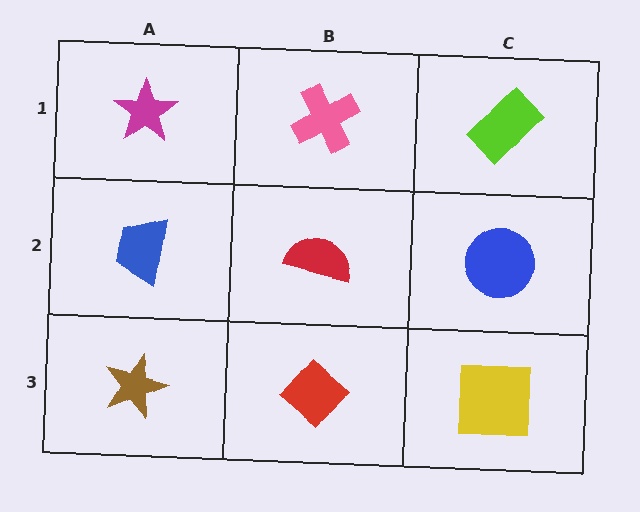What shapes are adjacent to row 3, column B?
A red semicircle (row 2, column B), a brown star (row 3, column A), a yellow square (row 3, column C).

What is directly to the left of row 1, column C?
A pink cross.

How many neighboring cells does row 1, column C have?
2.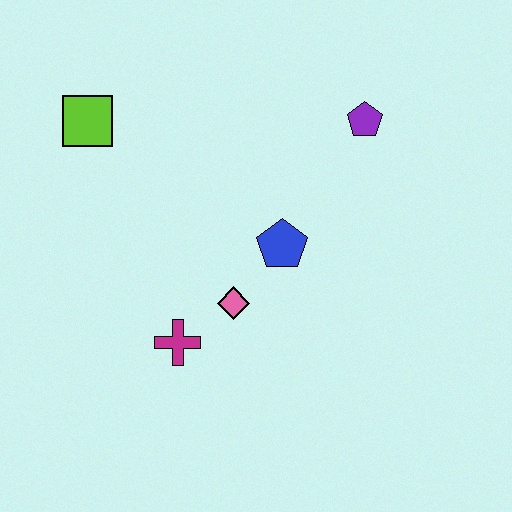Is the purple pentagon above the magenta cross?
Yes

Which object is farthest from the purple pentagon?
The magenta cross is farthest from the purple pentagon.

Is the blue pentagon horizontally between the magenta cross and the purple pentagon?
Yes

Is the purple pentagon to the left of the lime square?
No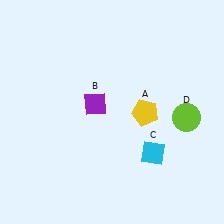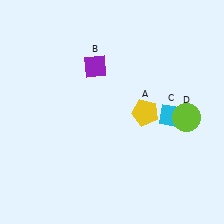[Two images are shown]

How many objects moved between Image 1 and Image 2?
2 objects moved between the two images.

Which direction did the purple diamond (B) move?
The purple diamond (B) moved up.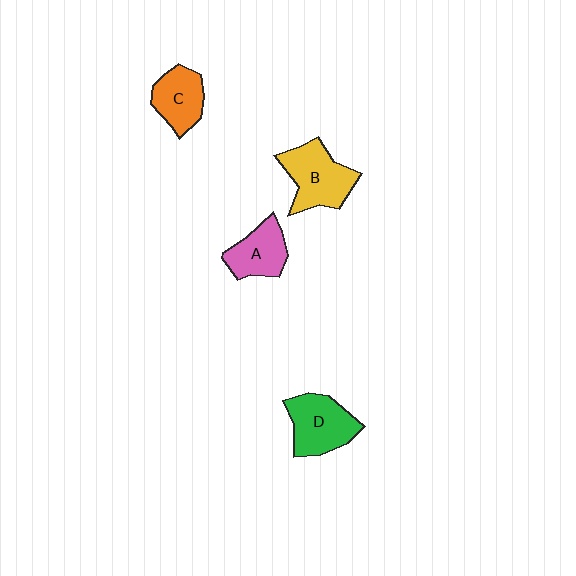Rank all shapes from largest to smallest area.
From largest to smallest: B (yellow), D (green), A (pink), C (orange).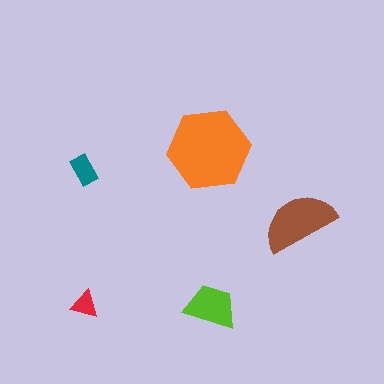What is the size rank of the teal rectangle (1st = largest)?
4th.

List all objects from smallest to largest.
The red triangle, the teal rectangle, the lime trapezoid, the brown semicircle, the orange hexagon.